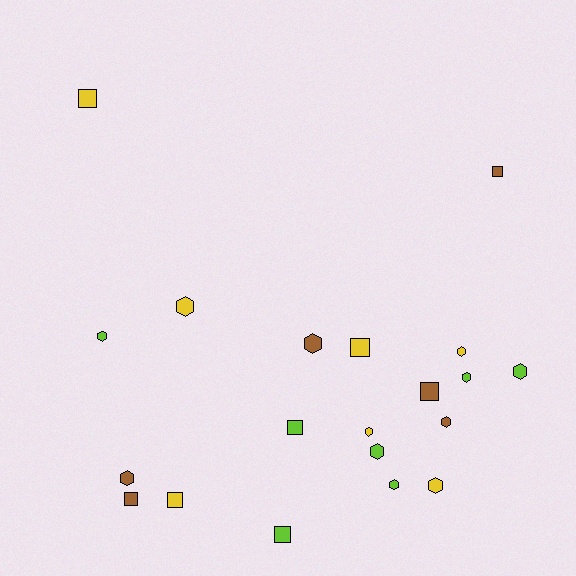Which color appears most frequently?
Lime, with 7 objects.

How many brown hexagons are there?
There are 3 brown hexagons.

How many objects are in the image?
There are 20 objects.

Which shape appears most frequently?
Hexagon, with 12 objects.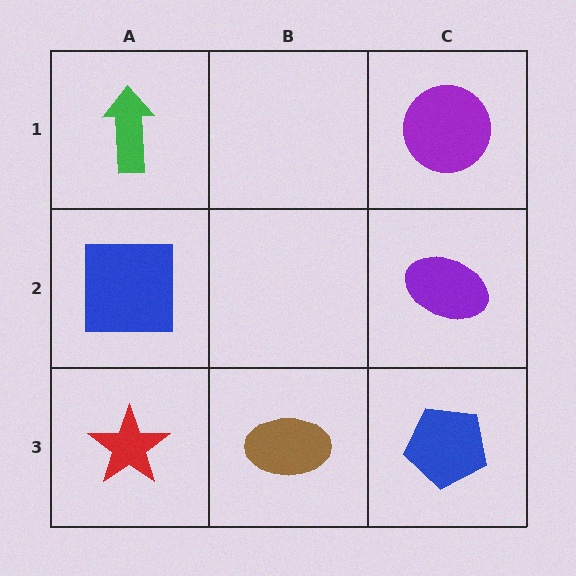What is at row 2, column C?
A purple ellipse.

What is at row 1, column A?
A green arrow.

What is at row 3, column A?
A red star.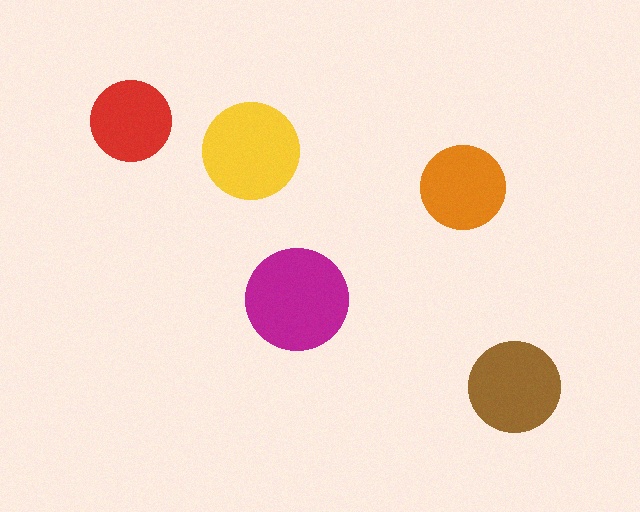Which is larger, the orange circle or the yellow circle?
The yellow one.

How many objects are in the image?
There are 5 objects in the image.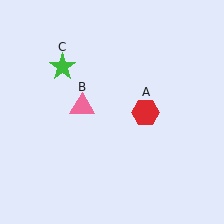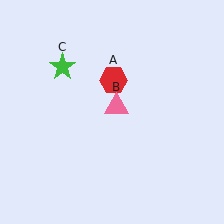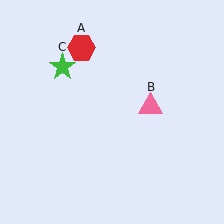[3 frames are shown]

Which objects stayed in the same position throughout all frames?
Green star (object C) remained stationary.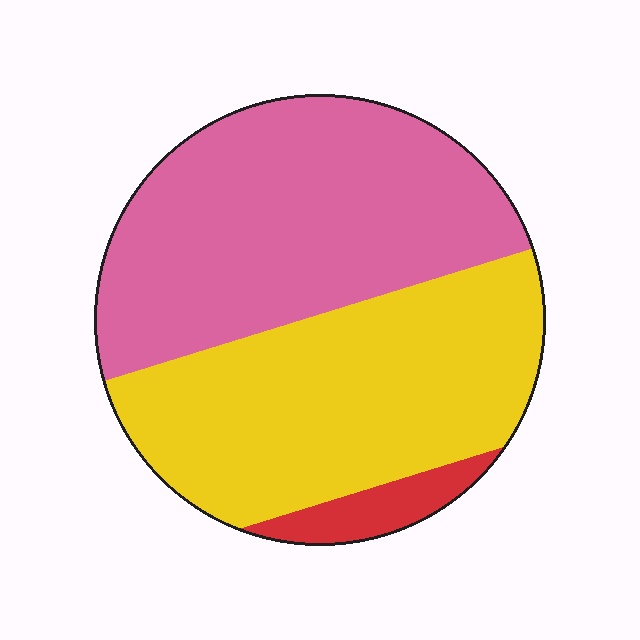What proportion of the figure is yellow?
Yellow takes up between a quarter and a half of the figure.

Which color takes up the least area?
Red, at roughly 5%.